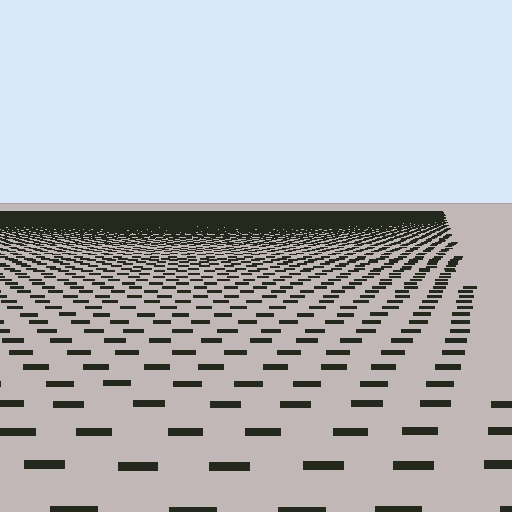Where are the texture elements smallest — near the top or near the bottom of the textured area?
Near the top.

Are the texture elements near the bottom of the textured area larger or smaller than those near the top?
Larger. Near the bottom, elements are closer to the viewer and appear at a bigger on-screen size.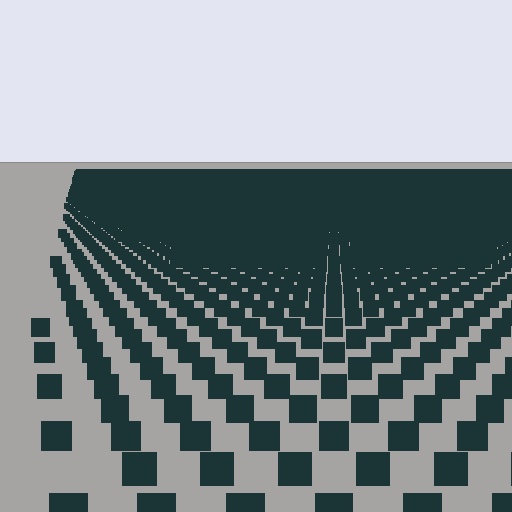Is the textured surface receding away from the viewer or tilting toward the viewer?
The surface is receding away from the viewer. Texture elements get smaller and denser toward the top.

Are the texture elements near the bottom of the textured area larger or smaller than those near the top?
Larger. Near the bottom, elements are closer to the viewer and appear at a bigger on-screen size.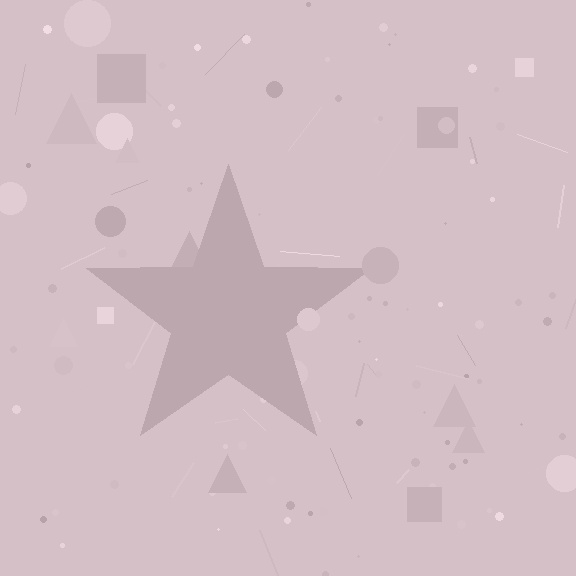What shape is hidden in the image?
A star is hidden in the image.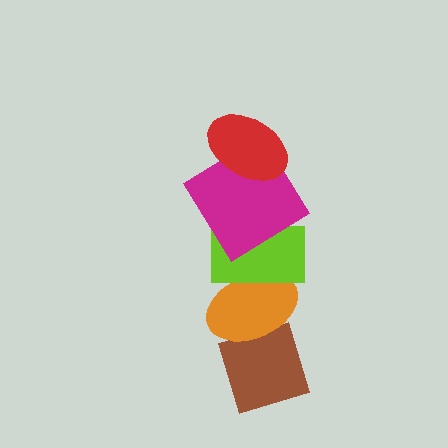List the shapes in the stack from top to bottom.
From top to bottom: the red ellipse, the magenta diamond, the lime rectangle, the orange ellipse, the brown diamond.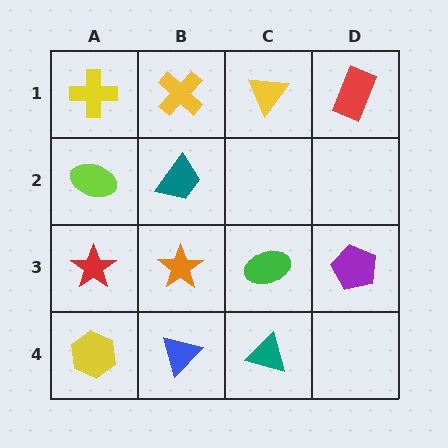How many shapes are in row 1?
4 shapes.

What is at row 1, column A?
A yellow cross.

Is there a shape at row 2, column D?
No, that cell is empty.